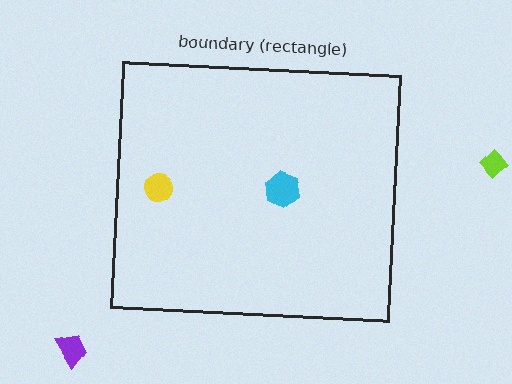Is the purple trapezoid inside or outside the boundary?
Outside.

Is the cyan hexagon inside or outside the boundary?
Inside.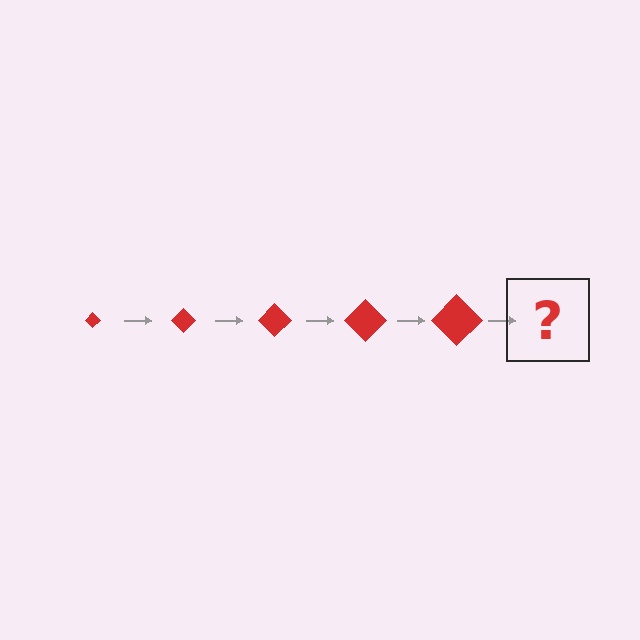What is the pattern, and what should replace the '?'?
The pattern is that the diamond gets progressively larger each step. The '?' should be a red diamond, larger than the previous one.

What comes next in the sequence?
The next element should be a red diamond, larger than the previous one.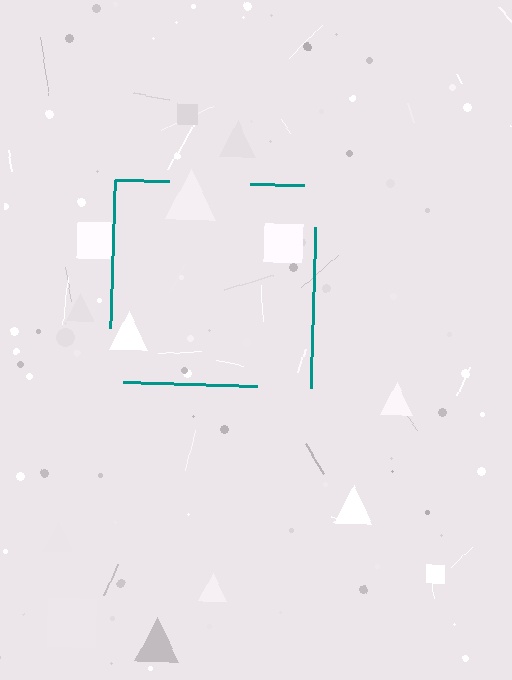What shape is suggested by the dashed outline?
The dashed outline suggests a square.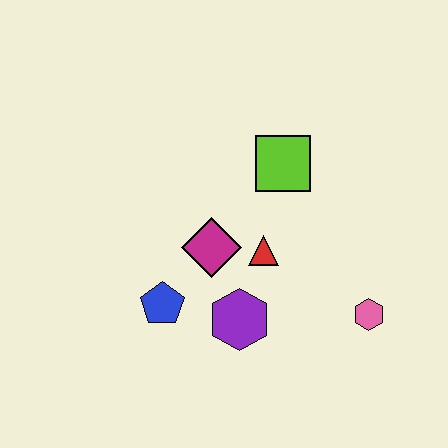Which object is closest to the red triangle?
The magenta diamond is closest to the red triangle.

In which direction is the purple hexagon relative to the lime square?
The purple hexagon is below the lime square.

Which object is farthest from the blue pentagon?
The pink hexagon is farthest from the blue pentagon.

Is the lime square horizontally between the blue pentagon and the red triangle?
No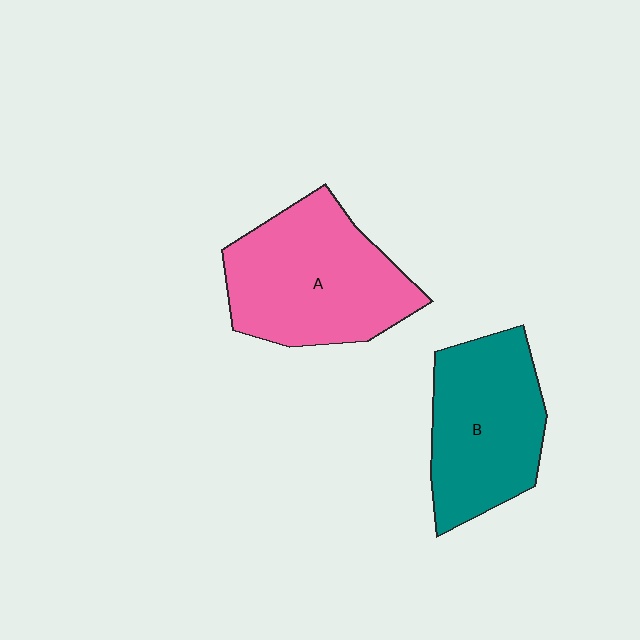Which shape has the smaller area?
Shape B (teal).